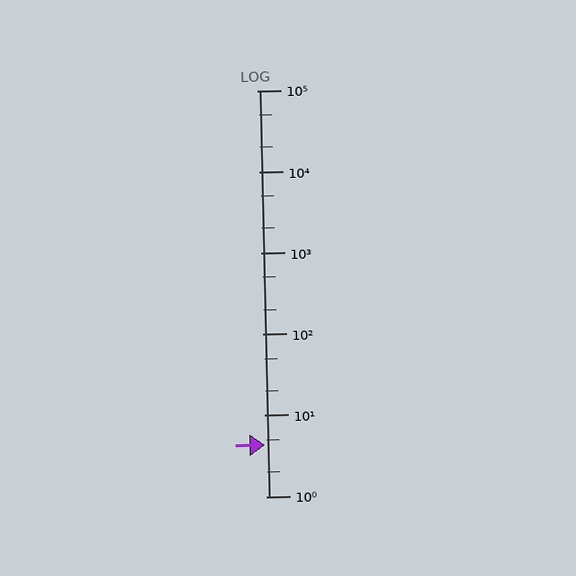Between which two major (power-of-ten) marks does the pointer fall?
The pointer is between 1 and 10.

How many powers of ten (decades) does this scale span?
The scale spans 5 decades, from 1 to 100000.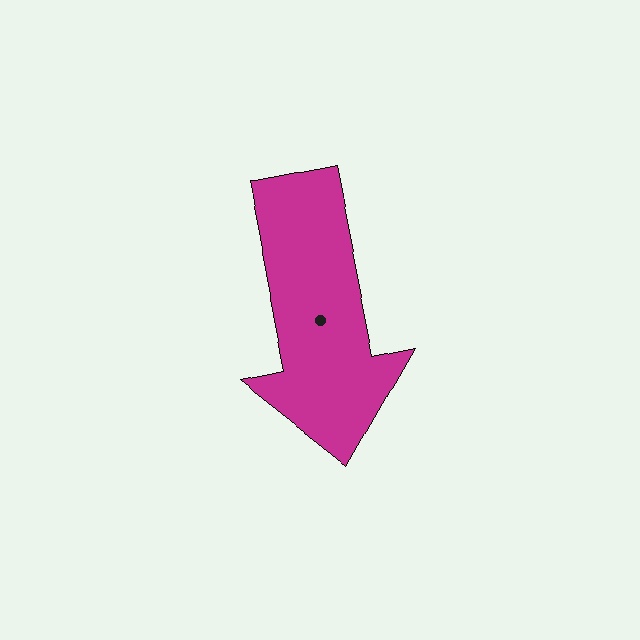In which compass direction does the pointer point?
South.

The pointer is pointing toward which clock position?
Roughly 6 o'clock.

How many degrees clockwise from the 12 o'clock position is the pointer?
Approximately 169 degrees.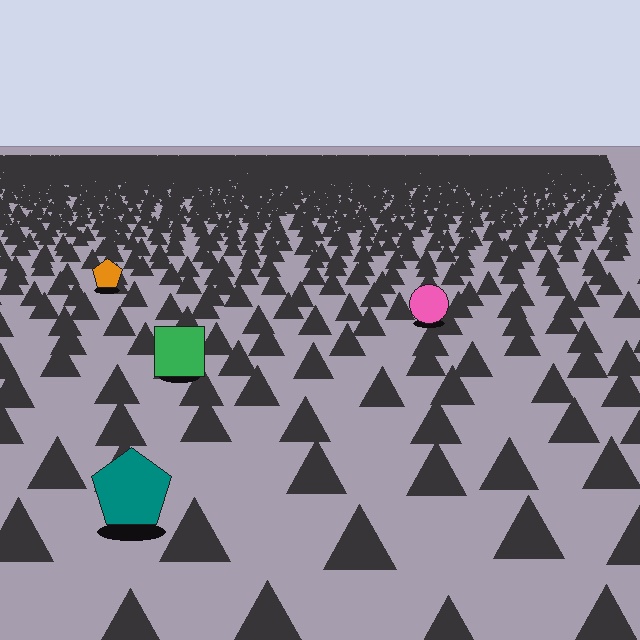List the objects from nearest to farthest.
From nearest to farthest: the teal pentagon, the green square, the pink circle, the orange pentagon.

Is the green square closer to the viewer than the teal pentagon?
No. The teal pentagon is closer — you can tell from the texture gradient: the ground texture is coarser near it.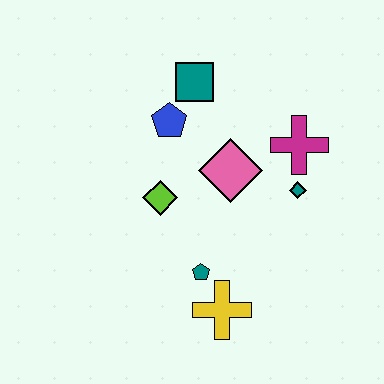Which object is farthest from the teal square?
The yellow cross is farthest from the teal square.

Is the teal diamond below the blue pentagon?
Yes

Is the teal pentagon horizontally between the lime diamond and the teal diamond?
Yes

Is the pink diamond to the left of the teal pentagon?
No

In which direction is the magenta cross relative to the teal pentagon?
The magenta cross is above the teal pentagon.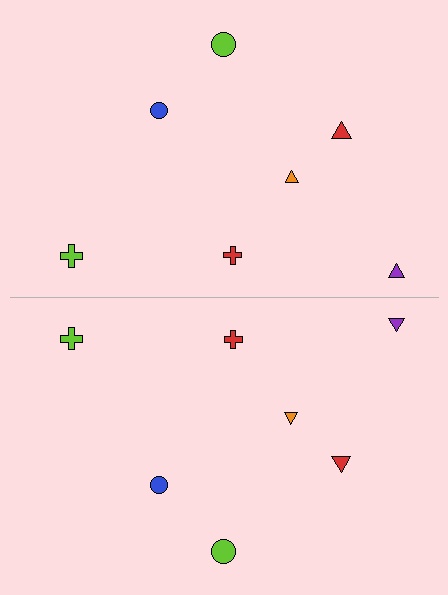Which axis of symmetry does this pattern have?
The pattern has a horizontal axis of symmetry running through the center of the image.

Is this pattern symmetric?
Yes, this pattern has bilateral (reflection) symmetry.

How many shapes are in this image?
There are 14 shapes in this image.